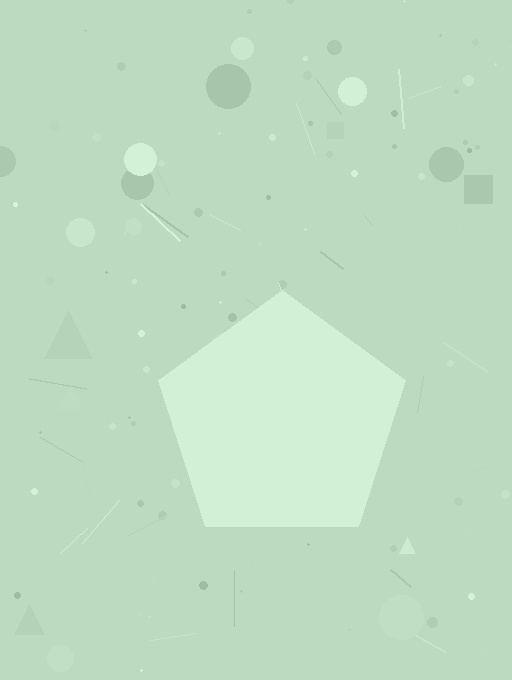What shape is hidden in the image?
A pentagon is hidden in the image.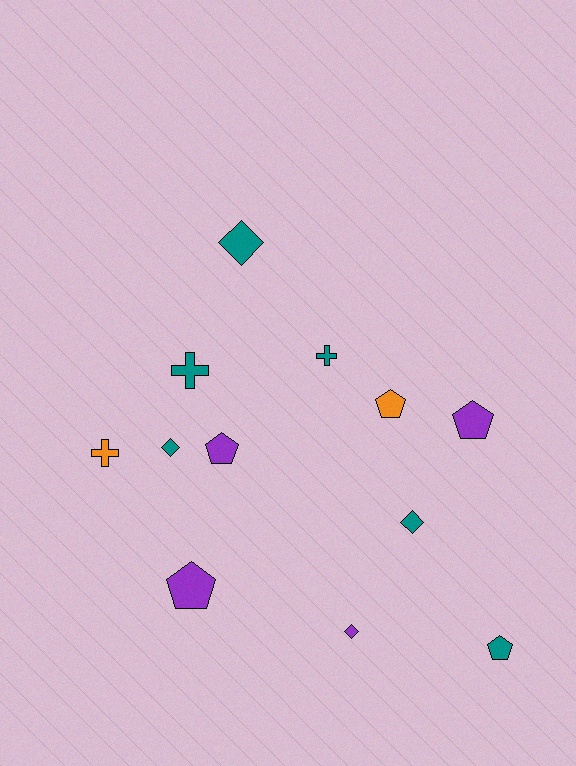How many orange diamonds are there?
There are no orange diamonds.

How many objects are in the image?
There are 12 objects.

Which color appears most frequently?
Teal, with 6 objects.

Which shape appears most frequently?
Pentagon, with 5 objects.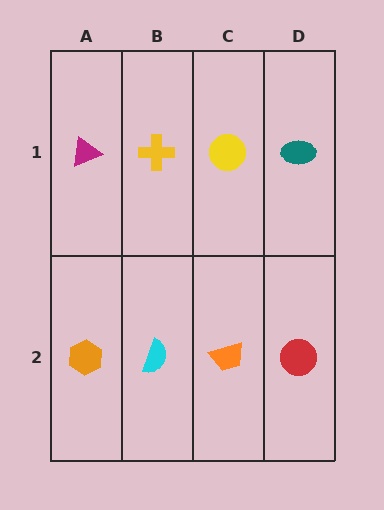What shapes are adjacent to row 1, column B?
A cyan semicircle (row 2, column B), a magenta triangle (row 1, column A), a yellow circle (row 1, column C).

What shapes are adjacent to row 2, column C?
A yellow circle (row 1, column C), a cyan semicircle (row 2, column B), a red circle (row 2, column D).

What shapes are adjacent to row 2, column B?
A yellow cross (row 1, column B), an orange hexagon (row 2, column A), an orange trapezoid (row 2, column C).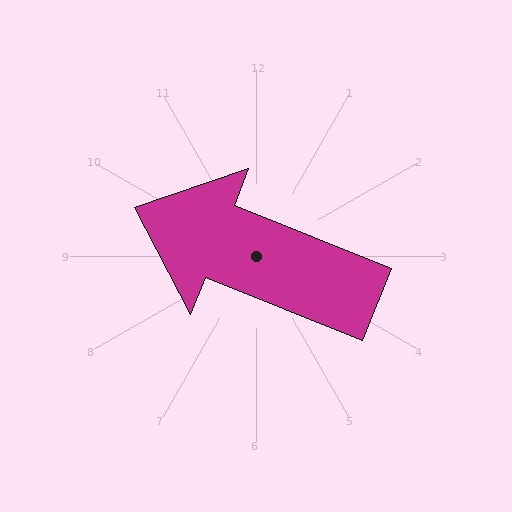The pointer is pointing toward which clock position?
Roughly 10 o'clock.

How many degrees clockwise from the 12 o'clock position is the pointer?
Approximately 292 degrees.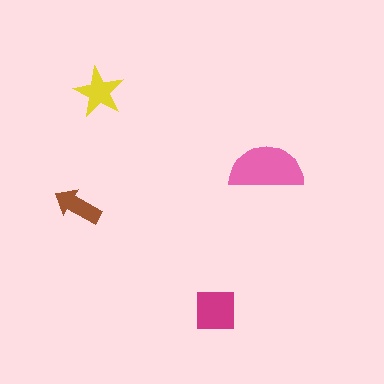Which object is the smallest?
The brown arrow.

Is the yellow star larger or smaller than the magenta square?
Smaller.